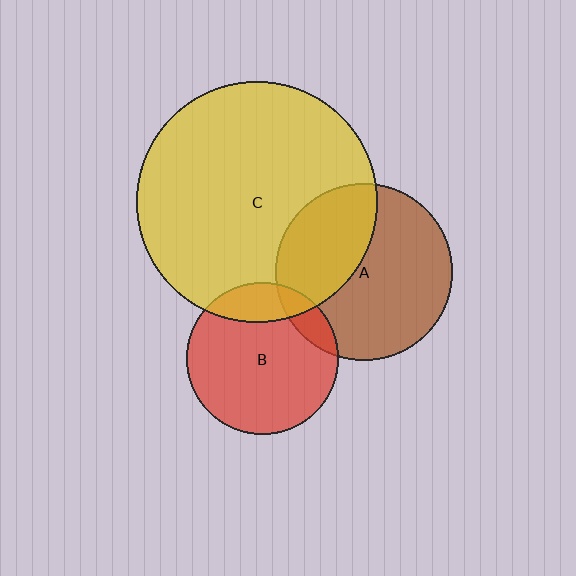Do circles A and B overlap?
Yes.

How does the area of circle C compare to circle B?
Approximately 2.5 times.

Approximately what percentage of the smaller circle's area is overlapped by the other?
Approximately 10%.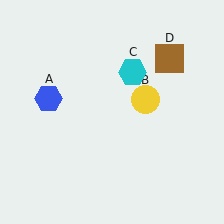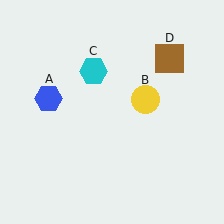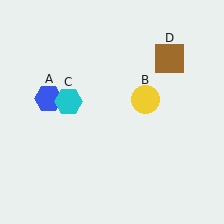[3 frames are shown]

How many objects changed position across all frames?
1 object changed position: cyan hexagon (object C).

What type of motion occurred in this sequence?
The cyan hexagon (object C) rotated counterclockwise around the center of the scene.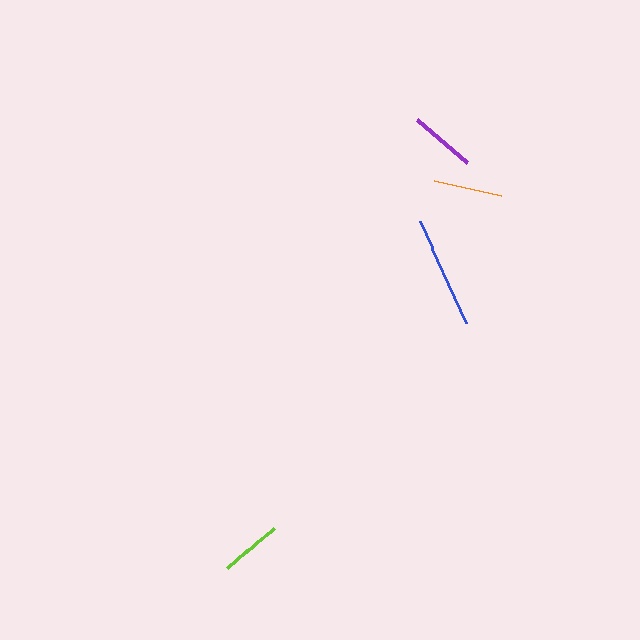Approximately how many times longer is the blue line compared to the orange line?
The blue line is approximately 1.6 times the length of the orange line.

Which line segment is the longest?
The blue line is the longest at approximately 112 pixels.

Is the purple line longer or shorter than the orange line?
The orange line is longer than the purple line.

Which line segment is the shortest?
The lime line is the shortest at approximately 61 pixels.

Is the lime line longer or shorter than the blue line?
The blue line is longer than the lime line.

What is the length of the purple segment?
The purple segment is approximately 66 pixels long.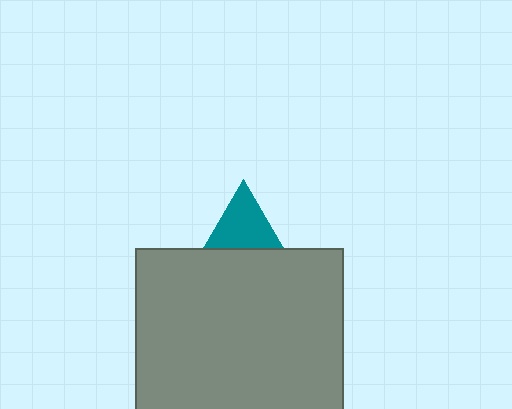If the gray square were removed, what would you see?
You would see the complete teal triangle.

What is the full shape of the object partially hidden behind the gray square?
The partially hidden object is a teal triangle.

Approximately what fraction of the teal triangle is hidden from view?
Roughly 58% of the teal triangle is hidden behind the gray square.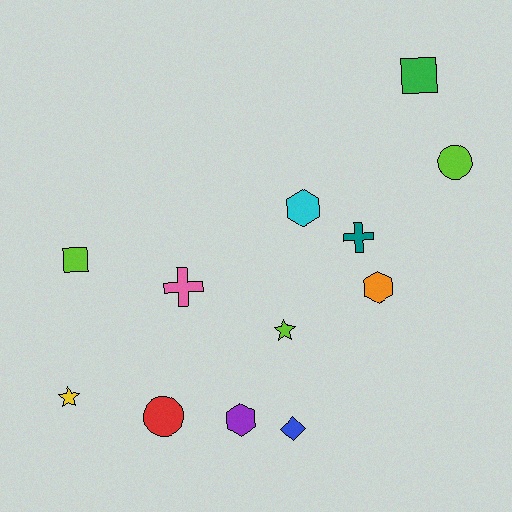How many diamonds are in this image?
There is 1 diamond.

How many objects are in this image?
There are 12 objects.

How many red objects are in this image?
There is 1 red object.